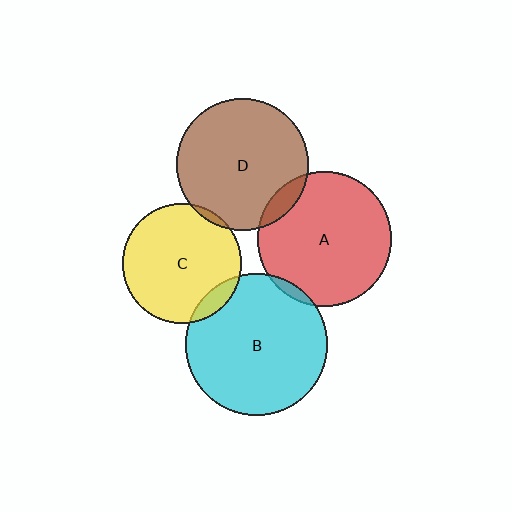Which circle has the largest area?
Circle B (cyan).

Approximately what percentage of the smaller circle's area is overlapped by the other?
Approximately 5%.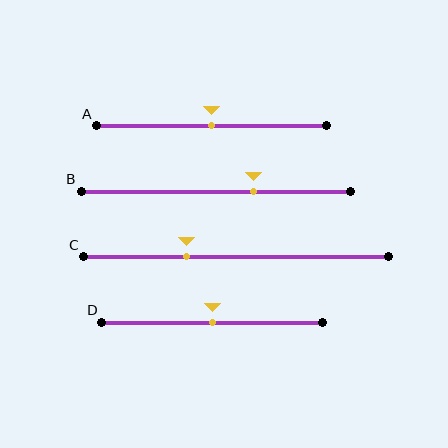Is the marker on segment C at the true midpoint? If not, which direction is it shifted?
No, the marker on segment C is shifted to the left by about 16% of the segment length.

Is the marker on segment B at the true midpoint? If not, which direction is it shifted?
No, the marker on segment B is shifted to the right by about 14% of the segment length.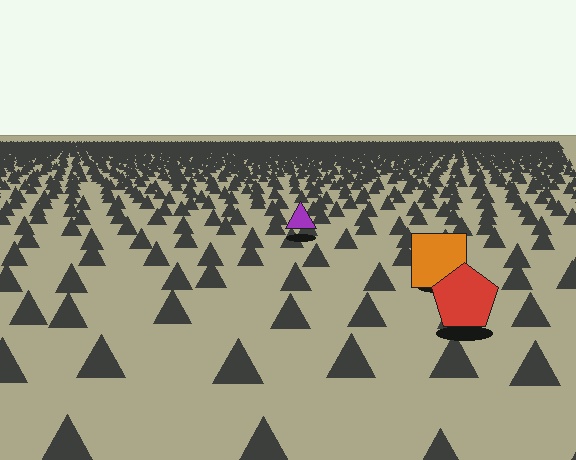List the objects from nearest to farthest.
From nearest to farthest: the red pentagon, the orange square, the purple triangle.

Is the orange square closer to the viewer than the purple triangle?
Yes. The orange square is closer — you can tell from the texture gradient: the ground texture is coarser near it.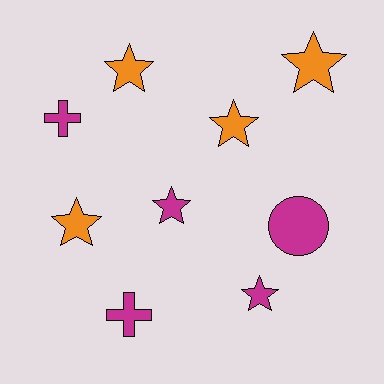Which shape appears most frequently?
Star, with 6 objects.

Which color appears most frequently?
Magenta, with 5 objects.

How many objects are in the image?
There are 9 objects.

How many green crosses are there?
There are no green crosses.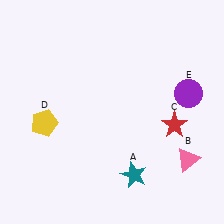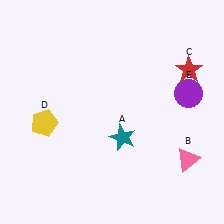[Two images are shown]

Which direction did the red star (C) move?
The red star (C) moved up.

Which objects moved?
The objects that moved are: the teal star (A), the red star (C).